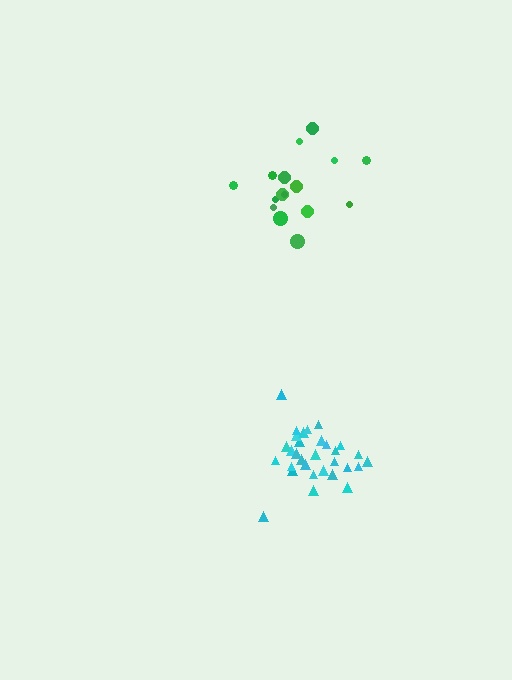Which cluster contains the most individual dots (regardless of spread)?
Cyan (31).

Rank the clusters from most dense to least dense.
cyan, green.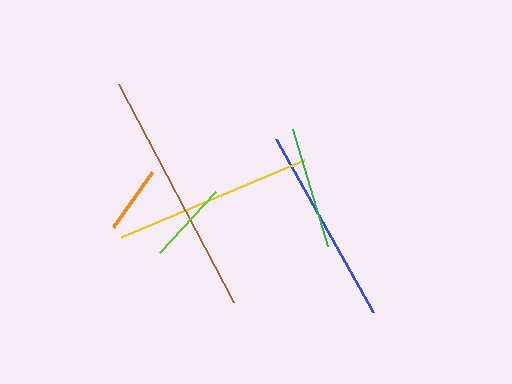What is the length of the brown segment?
The brown segment is approximately 246 pixels long.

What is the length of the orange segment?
The orange segment is approximately 67 pixels long.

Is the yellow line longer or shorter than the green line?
The yellow line is longer than the green line.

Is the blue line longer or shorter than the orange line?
The blue line is longer than the orange line.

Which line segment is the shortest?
The orange line is the shortest at approximately 67 pixels.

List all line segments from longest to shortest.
From longest to shortest: brown, yellow, blue, green, lime, orange.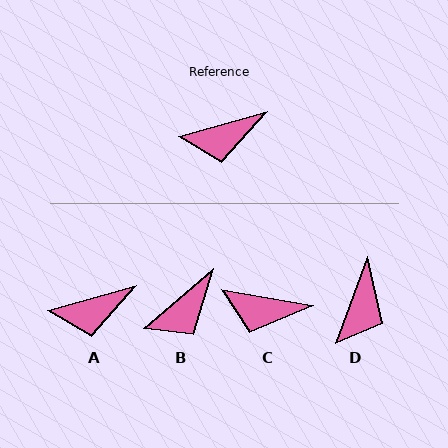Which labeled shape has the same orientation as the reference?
A.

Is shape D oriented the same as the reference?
No, it is off by about 54 degrees.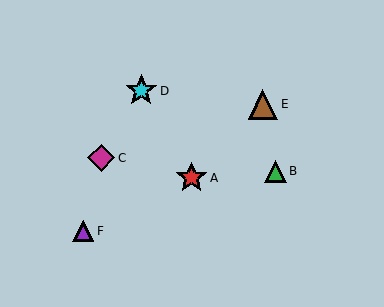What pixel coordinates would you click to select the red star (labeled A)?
Click at (192, 178) to select the red star A.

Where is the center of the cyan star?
The center of the cyan star is at (141, 91).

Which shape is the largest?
The cyan star (labeled D) is the largest.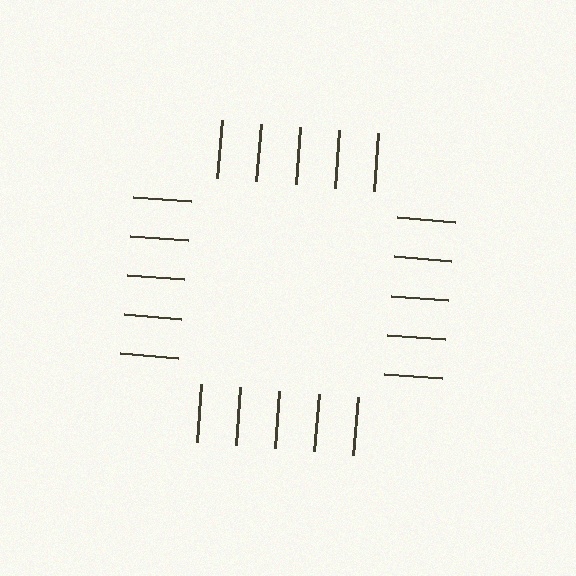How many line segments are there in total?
20 — 5 along each of the 4 edges.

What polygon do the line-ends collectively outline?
An illusory square — the line segments terminate on its edges but no continuous stroke is drawn.